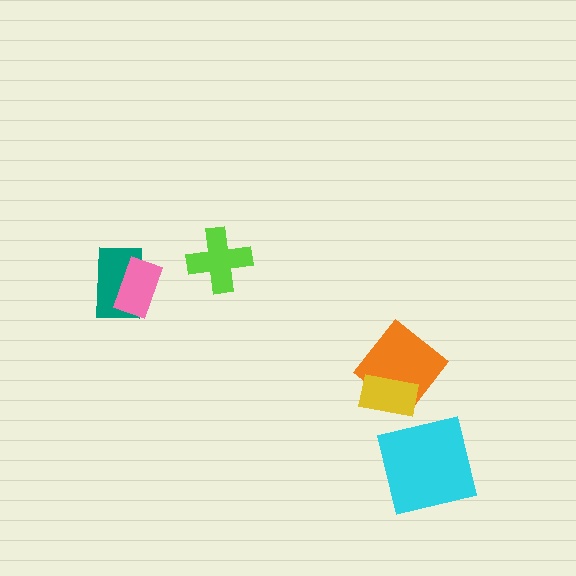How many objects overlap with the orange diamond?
1 object overlaps with the orange diamond.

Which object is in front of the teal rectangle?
The pink rectangle is in front of the teal rectangle.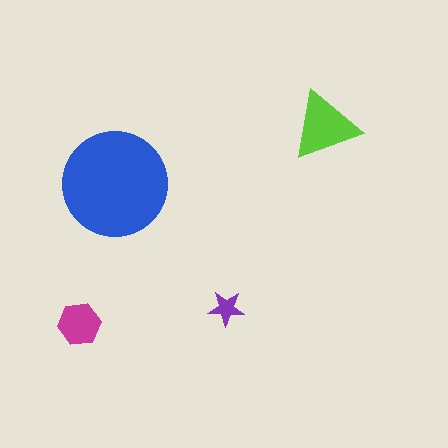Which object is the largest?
The blue circle.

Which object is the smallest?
The purple star.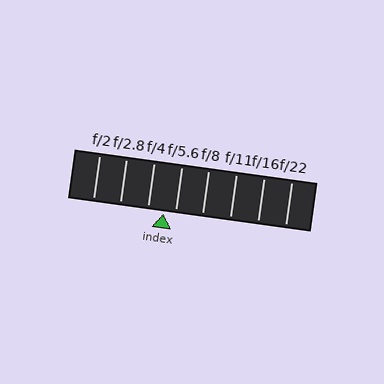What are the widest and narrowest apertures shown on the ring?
The widest aperture shown is f/2 and the narrowest is f/22.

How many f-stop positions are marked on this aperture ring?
There are 8 f-stop positions marked.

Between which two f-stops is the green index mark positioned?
The index mark is between f/4 and f/5.6.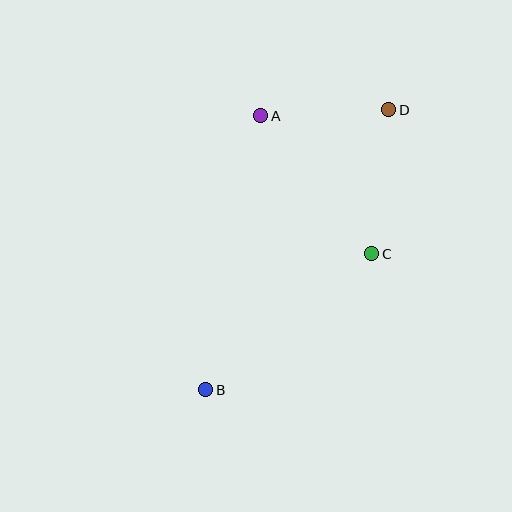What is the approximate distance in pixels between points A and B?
The distance between A and B is approximately 280 pixels.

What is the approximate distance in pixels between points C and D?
The distance between C and D is approximately 145 pixels.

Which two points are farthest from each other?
Points B and D are farthest from each other.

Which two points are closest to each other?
Points A and D are closest to each other.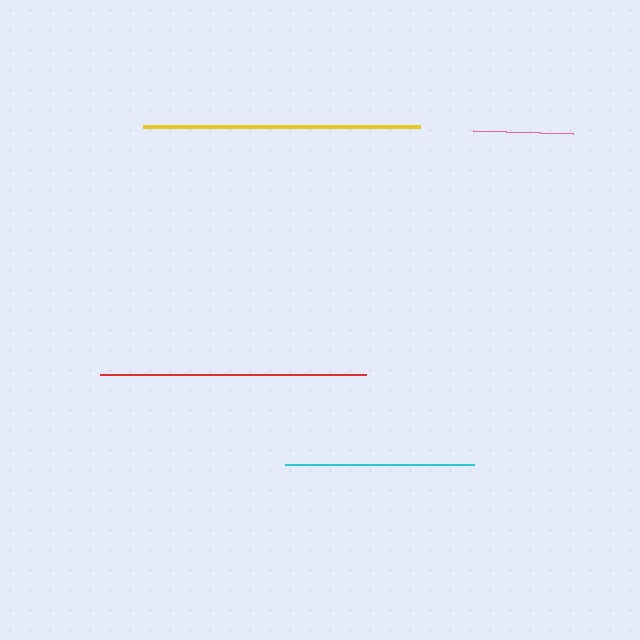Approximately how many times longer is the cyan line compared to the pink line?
The cyan line is approximately 1.9 times the length of the pink line.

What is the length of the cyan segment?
The cyan segment is approximately 189 pixels long.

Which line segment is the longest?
The yellow line is the longest at approximately 277 pixels.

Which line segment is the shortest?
The pink line is the shortest at approximately 100 pixels.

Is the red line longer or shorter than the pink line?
The red line is longer than the pink line.